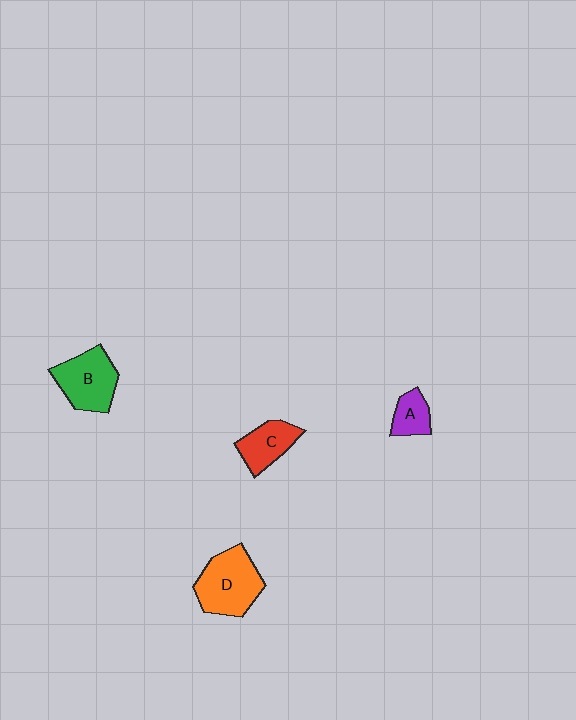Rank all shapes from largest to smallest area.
From largest to smallest: D (orange), B (green), C (red), A (purple).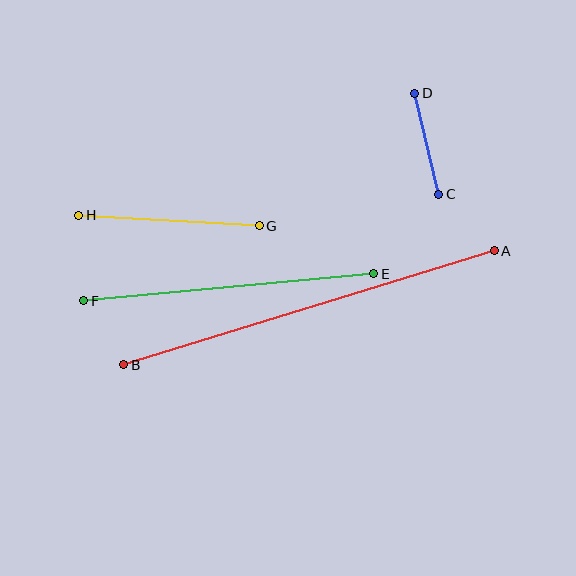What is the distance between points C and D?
The distance is approximately 104 pixels.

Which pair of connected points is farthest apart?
Points A and B are farthest apart.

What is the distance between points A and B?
The distance is approximately 388 pixels.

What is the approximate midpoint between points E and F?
The midpoint is at approximately (229, 287) pixels.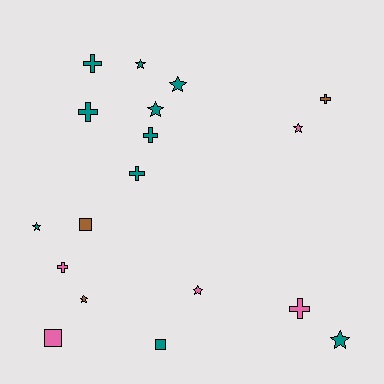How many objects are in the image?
There are 18 objects.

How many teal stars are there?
There are 5 teal stars.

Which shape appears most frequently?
Star, with 8 objects.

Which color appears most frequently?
Teal, with 10 objects.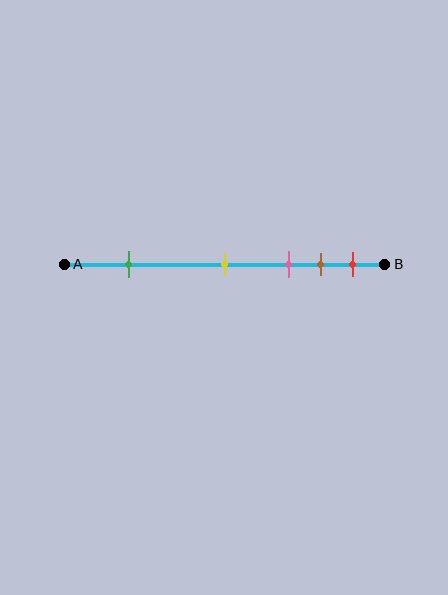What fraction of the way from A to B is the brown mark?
The brown mark is approximately 80% (0.8) of the way from A to B.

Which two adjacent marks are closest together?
The brown and red marks are the closest adjacent pair.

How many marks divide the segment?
There are 5 marks dividing the segment.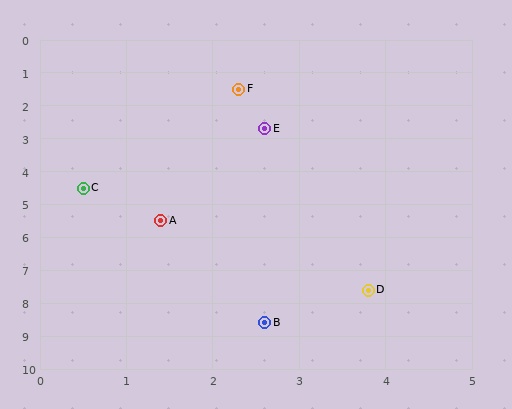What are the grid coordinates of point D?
Point D is at approximately (3.8, 7.6).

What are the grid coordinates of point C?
Point C is at approximately (0.5, 4.5).